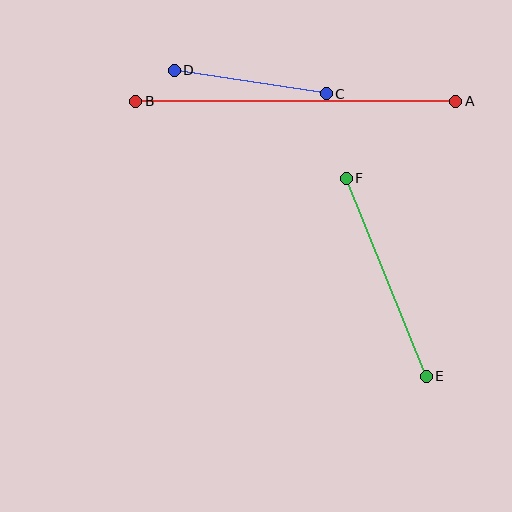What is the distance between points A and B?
The distance is approximately 320 pixels.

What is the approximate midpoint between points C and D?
The midpoint is at approximately (250, 82) pixels.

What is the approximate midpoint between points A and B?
The midpoint is at approximately (296, 101) pixels.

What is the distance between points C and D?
The distance is approximately 153 pixels.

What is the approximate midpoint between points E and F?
The midpoint is at approximately (386, 277) pixels.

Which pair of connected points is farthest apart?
Points A and B are farthest apart.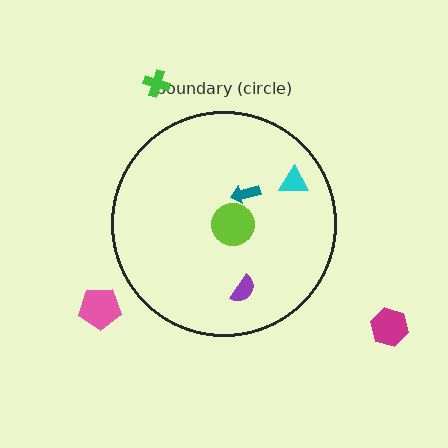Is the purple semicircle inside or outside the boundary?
Inside.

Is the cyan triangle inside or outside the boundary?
Inside.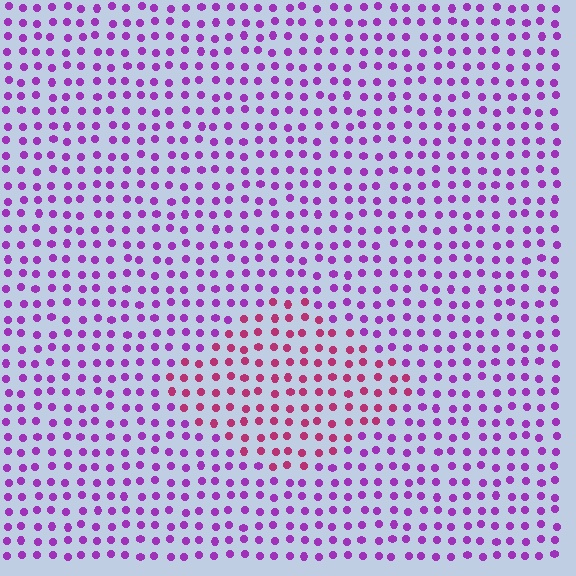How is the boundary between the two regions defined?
The boundary is defined purely by a slight shift in hue (about 43 degrees). Spacing, size, and orientation are identical on both sides.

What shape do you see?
I see a diamond.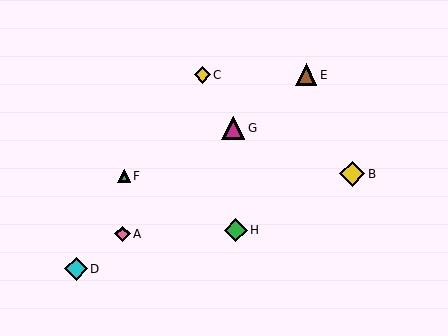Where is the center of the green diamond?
The center of the green diamond is at (236, 230).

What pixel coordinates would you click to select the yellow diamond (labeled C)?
Click at (202, 75) to select the yellow diamond C.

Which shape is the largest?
The yellow diamond (labeled B) is the largest.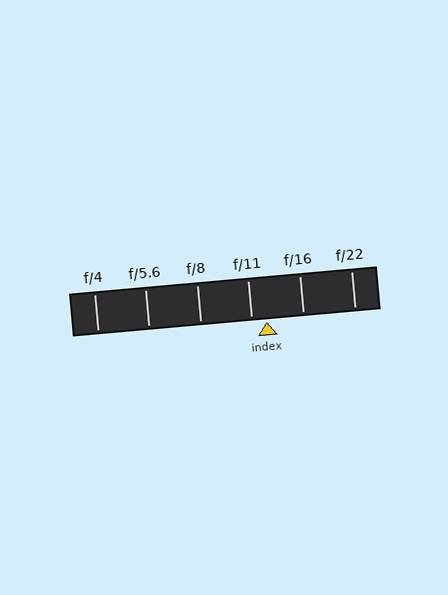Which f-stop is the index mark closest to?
The index mark is closest to f/11.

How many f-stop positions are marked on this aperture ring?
There are 6 f-stop positions marked.